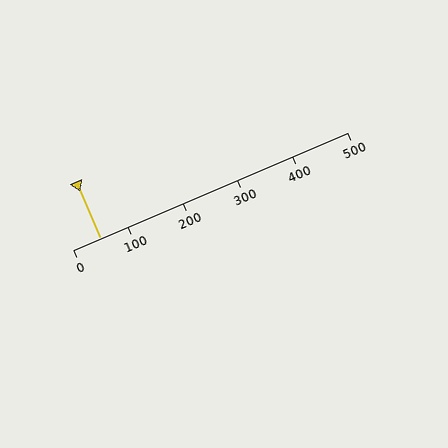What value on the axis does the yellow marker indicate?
The marker indicates approximately 50.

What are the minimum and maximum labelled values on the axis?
The axis runs from 0 to 500.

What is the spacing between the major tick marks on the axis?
The major ticks are spaced 100 apart.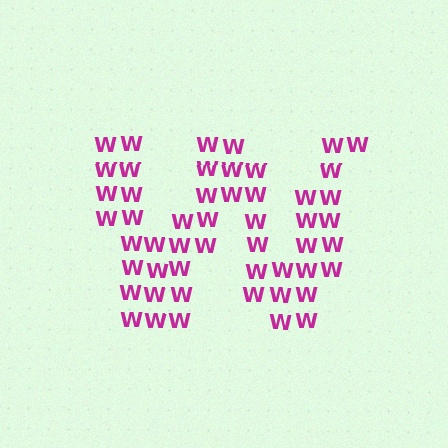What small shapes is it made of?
It is made of small letter W's.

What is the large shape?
The large shape is the letter W.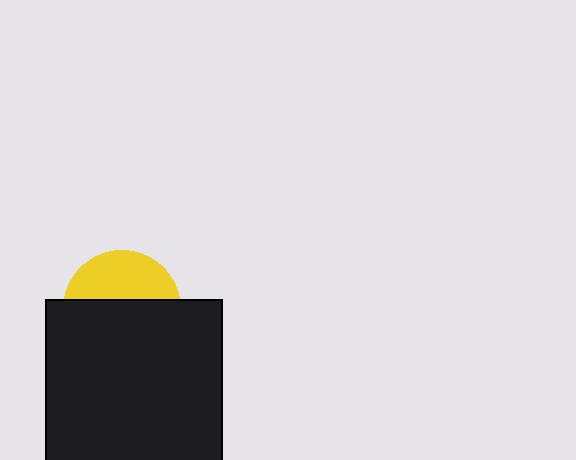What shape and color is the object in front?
The object in front is a black rectangle.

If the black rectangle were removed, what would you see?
You would see the complete yellow circle.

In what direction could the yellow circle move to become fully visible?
The yellow circle could move up. That would shift it out from behind the black rectangle entirely.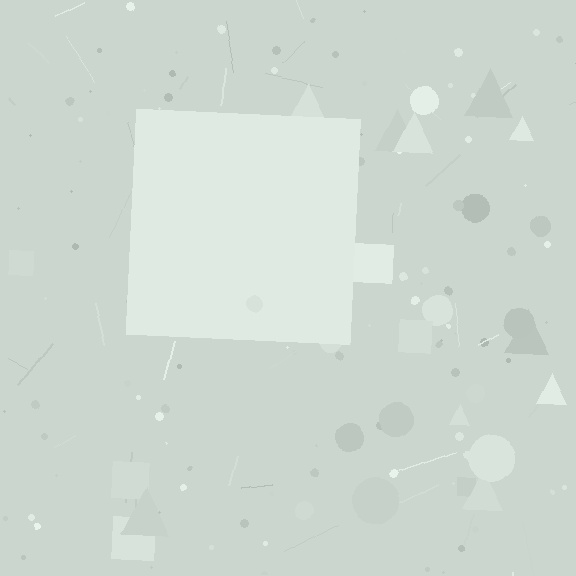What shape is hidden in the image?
A square is hidden in the image.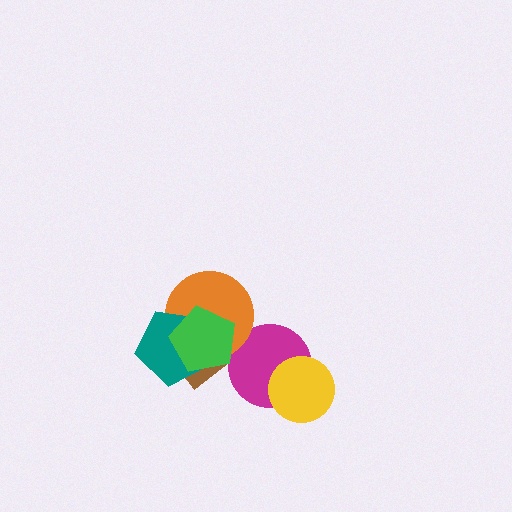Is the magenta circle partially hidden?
Yes, it is partially covered by another shape.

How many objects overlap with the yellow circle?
1 object overlaps with the yellow circle.